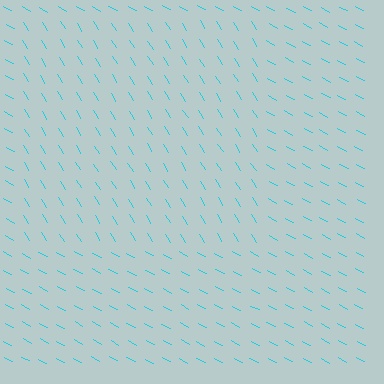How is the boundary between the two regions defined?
The boundary is defined purely by a change in line orientation (approximately 30 degrees difference). All lines are the same color and thickness.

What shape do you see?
I see a rectangle.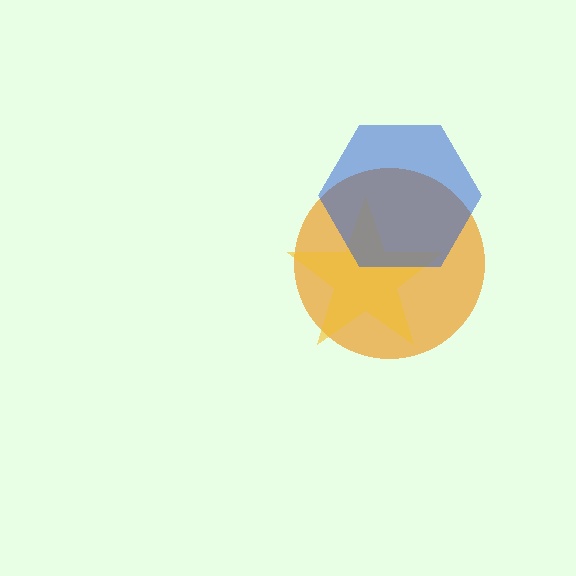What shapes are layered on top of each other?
The layered shapes are: an orange circle, a yellow star, a blue hexagon.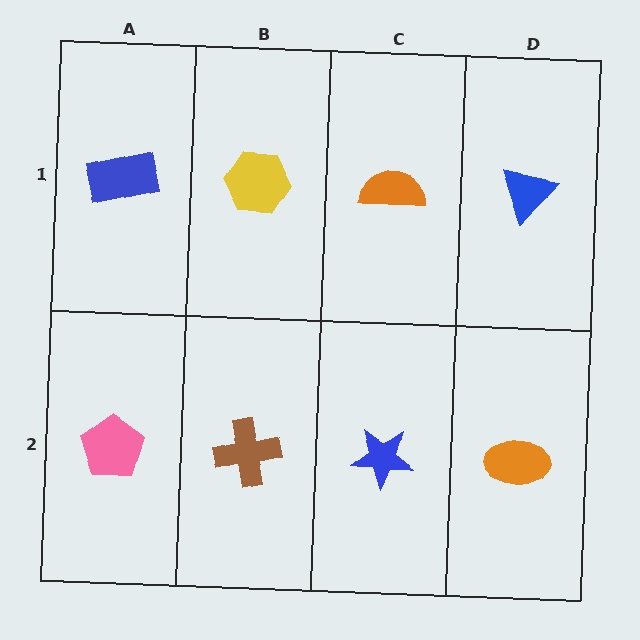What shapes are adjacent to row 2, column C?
An orange semicircle (row 1, column C), a brown cross (row 2, column B), an orange ellipse (row 2, column D).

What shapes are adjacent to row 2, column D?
A blue triangle (row 1, column D), a blue star (row 2, column C).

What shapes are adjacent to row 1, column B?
A brown cross (row 2, column B), a blue rectangle (row 1, column A), an orange semicircle (row 1, column C).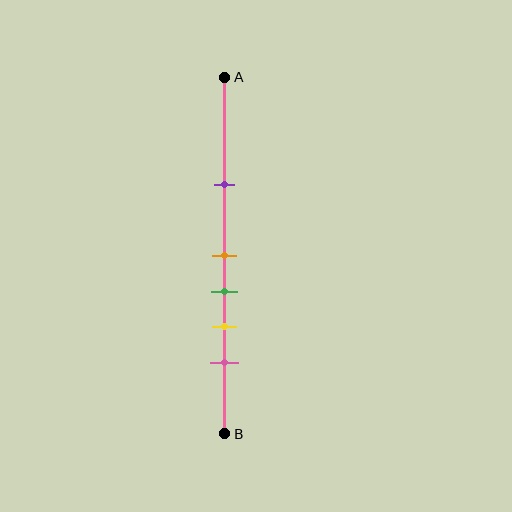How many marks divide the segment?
There are 5 marks dividing the segment.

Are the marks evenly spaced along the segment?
No, the marks are not evenly spaced.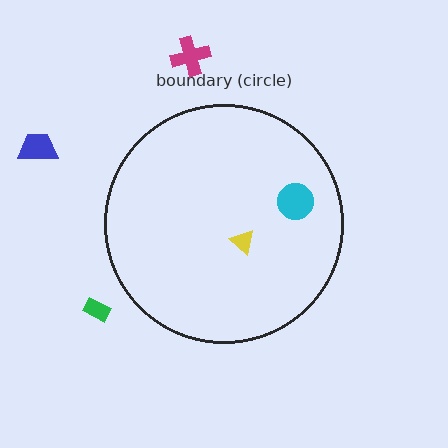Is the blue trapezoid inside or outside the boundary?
Outside.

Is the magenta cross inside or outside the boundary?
Outside.